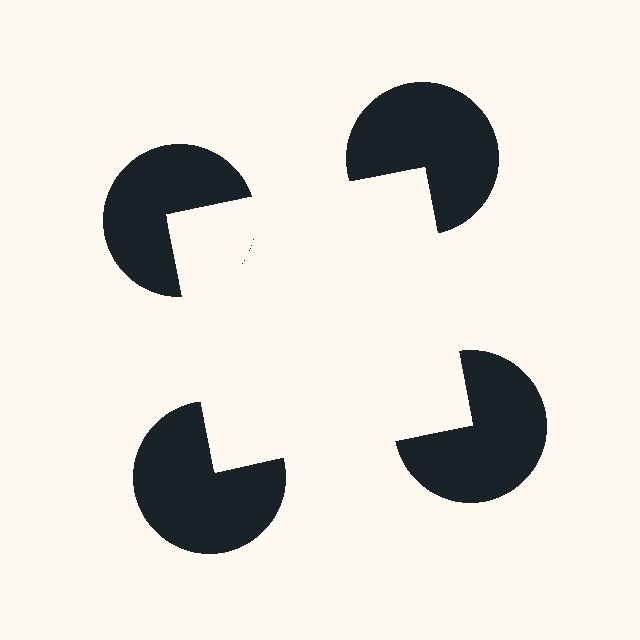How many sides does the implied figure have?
4 sides.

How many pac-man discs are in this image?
There are 4 — one at each vertex of the illusory square.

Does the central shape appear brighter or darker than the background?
It typically appears slightly brighter than the background, even though no actual brightness change is drawn.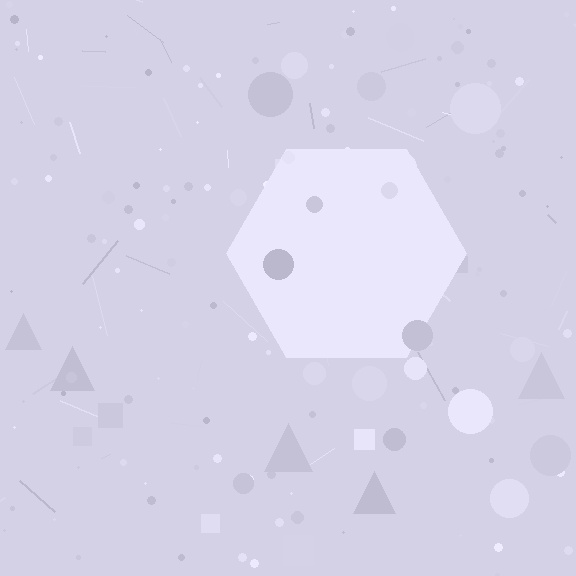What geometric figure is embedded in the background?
A hexagon is embedded in the background.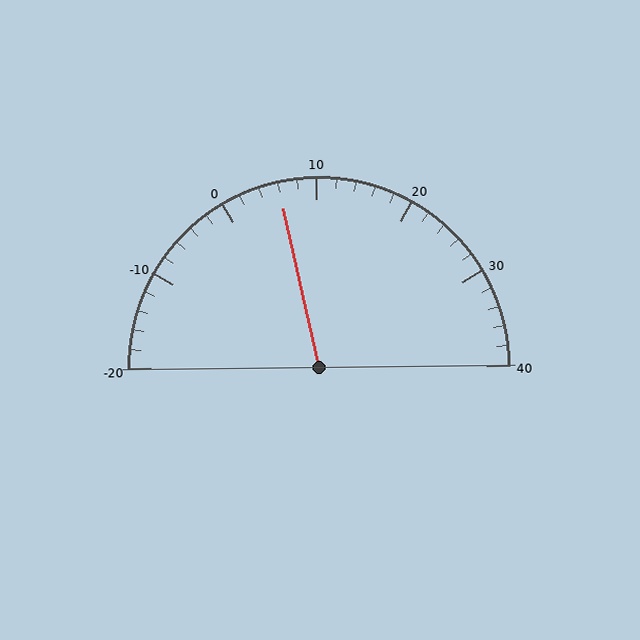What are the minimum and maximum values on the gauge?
The gauge ranges from -20 to 40.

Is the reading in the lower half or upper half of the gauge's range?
The reading is in the lower half of the range (-20 to 40).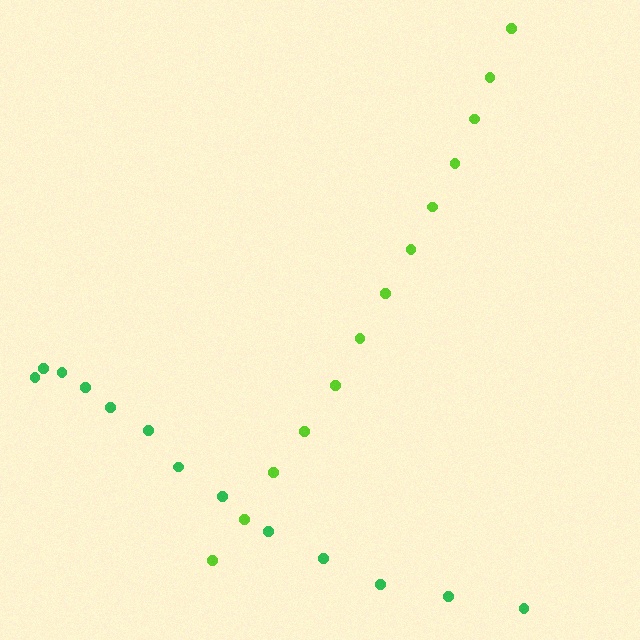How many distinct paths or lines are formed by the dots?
There are 2 distinct paths.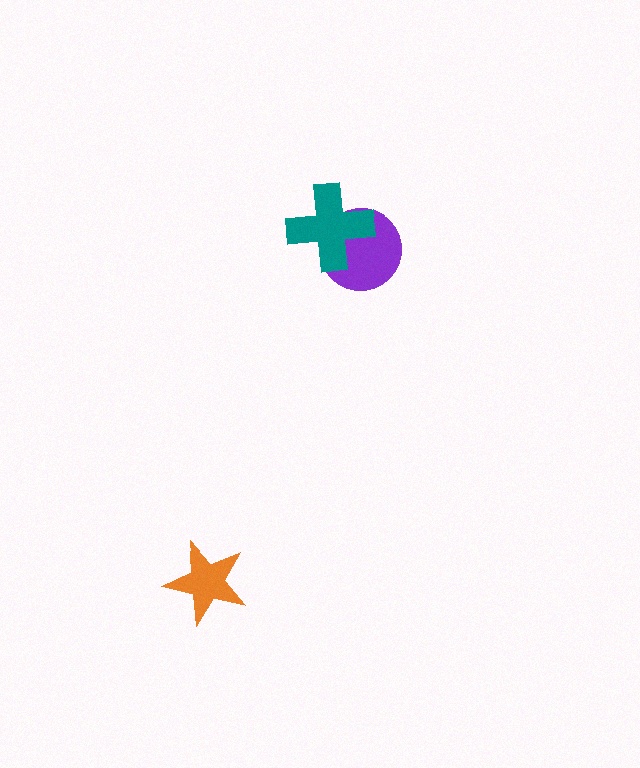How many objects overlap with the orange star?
0 objects overlap with the orange star.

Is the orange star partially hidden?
No, no other shape covers it.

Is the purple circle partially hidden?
Yes, it is partially covered by another shape.